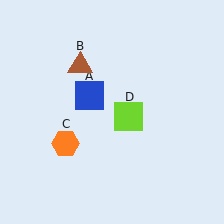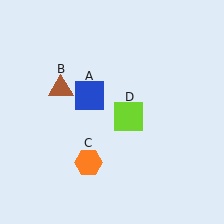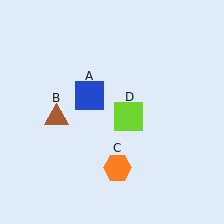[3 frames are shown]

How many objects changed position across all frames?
2 objects changed position: brown triangle (object B), orange hexagon (object C).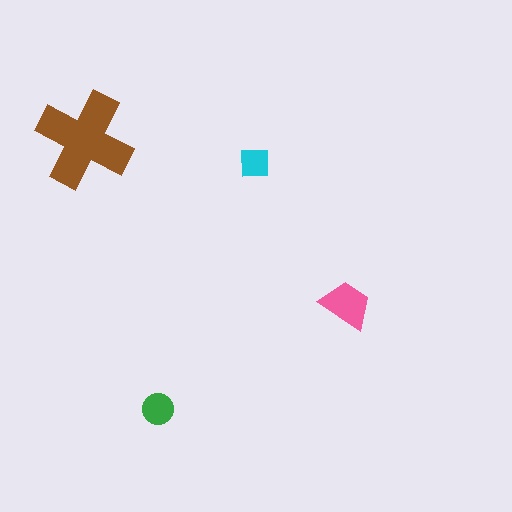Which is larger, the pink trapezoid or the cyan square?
The pink trapezoid.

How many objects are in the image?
There are 4 objects in the image.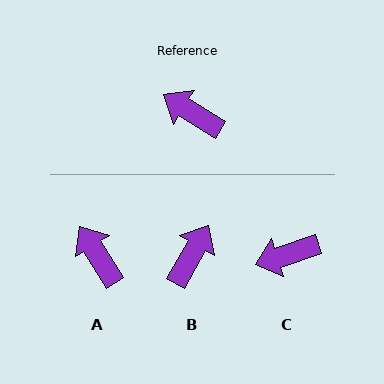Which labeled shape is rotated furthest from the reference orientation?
B, about 88 degrees away.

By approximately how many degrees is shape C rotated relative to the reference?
Approximately 50 degrees counter-clockwise.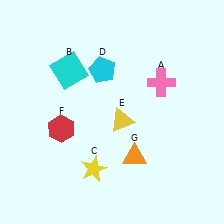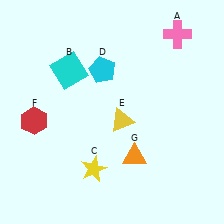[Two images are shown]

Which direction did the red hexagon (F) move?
The red hexagon (F) moved left.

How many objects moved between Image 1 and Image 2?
2 objects moved between the two images.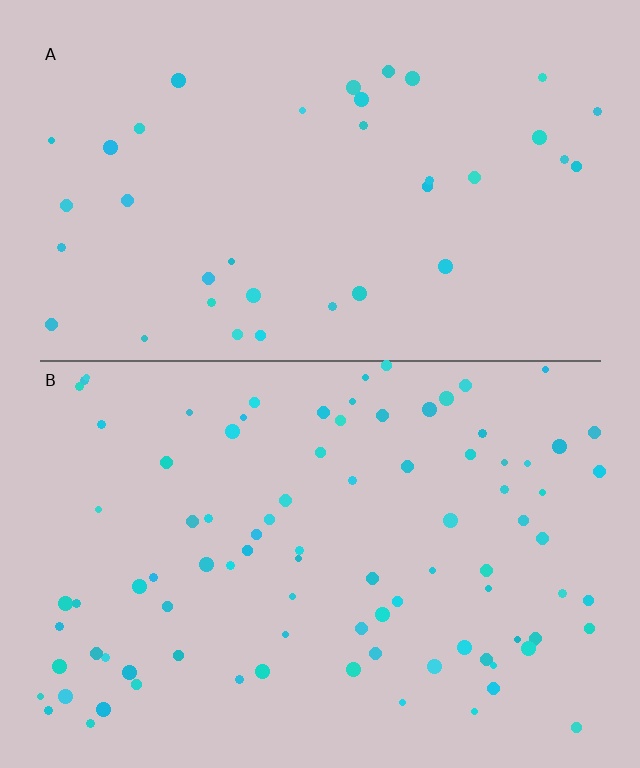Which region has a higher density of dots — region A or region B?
B (the bottom).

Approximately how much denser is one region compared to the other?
Approximately 2.5× — region B over region A.